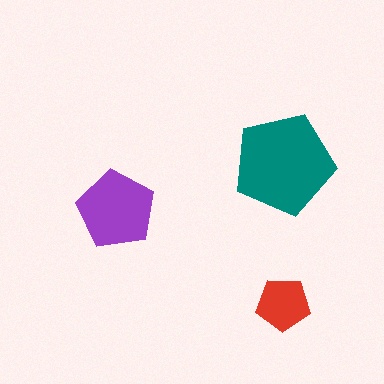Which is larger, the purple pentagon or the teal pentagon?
The teal one.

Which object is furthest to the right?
The teal pentagon is rightmost.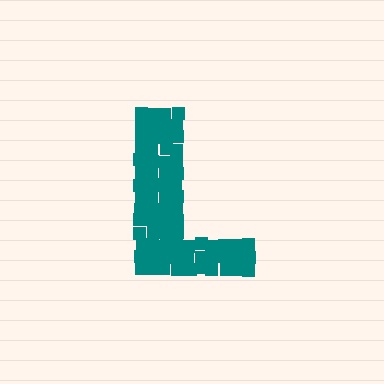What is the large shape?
The large shape is the letter L.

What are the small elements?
The small elements are squares.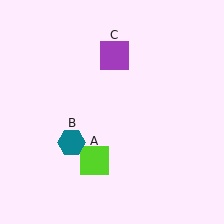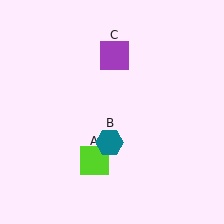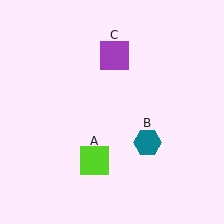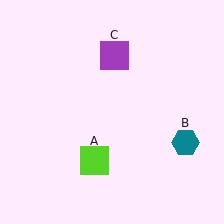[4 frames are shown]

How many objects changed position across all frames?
1 object changed position: teal hexagon (object B).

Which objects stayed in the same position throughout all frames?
Lime square (object A) and purple square (object C) remained stationary.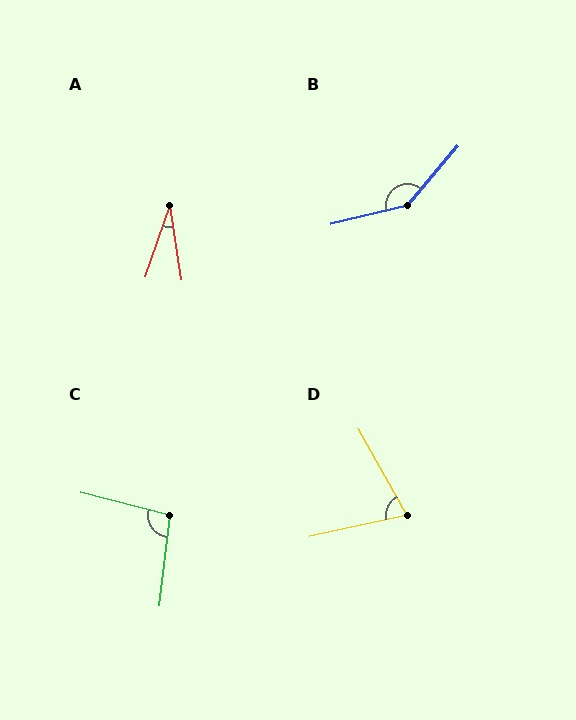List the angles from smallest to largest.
A (27°), D (73°), C (98°), B (144°).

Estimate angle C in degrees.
Approximately 98 degrees.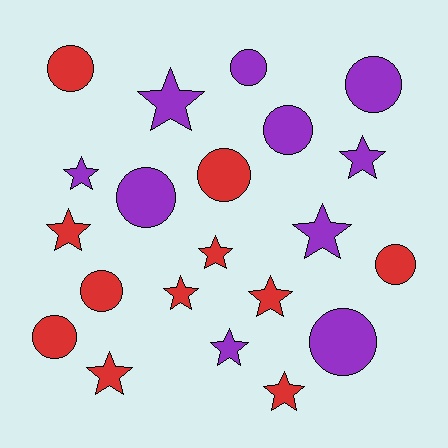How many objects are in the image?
There are 21 objects.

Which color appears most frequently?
Red, with 11 objects.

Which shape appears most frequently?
Star, with 11 objects.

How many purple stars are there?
There are 5 purple stars.